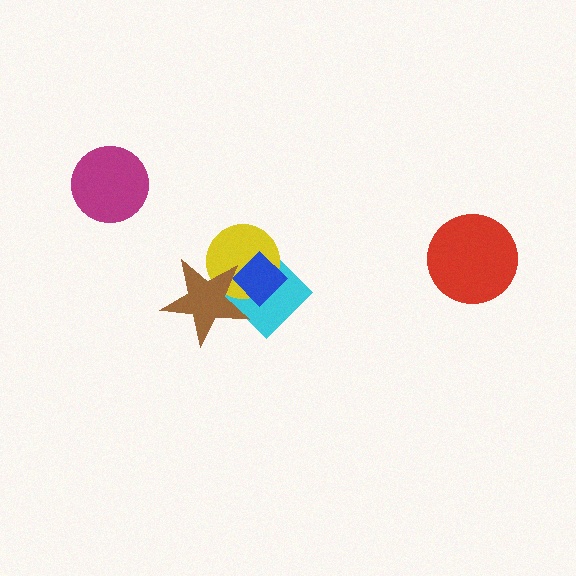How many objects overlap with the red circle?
0 objects overlap with the red circle.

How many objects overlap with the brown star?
3 objects overlap with the brown star.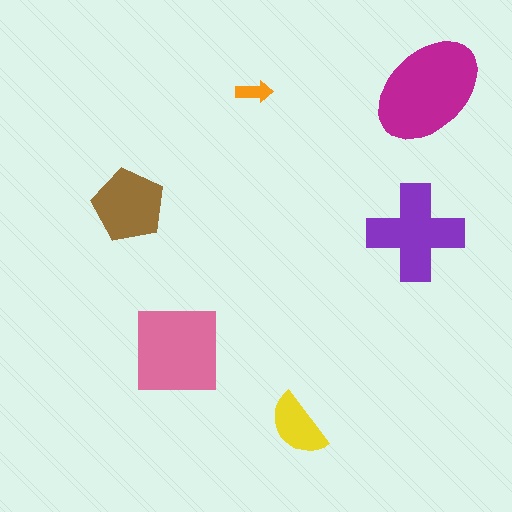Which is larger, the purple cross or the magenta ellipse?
The magenta ellipse.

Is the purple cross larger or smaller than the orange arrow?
Larger.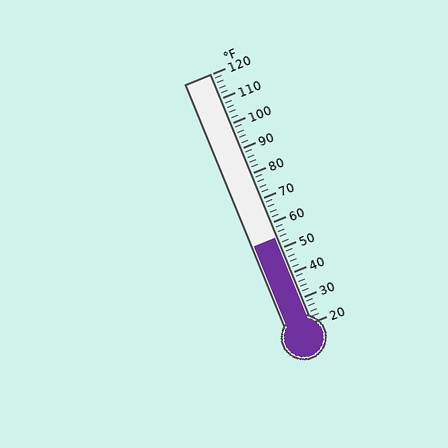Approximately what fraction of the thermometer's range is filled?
The thermometer is filled to approximately 35% of its range.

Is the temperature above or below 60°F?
The temperature is below 60°F.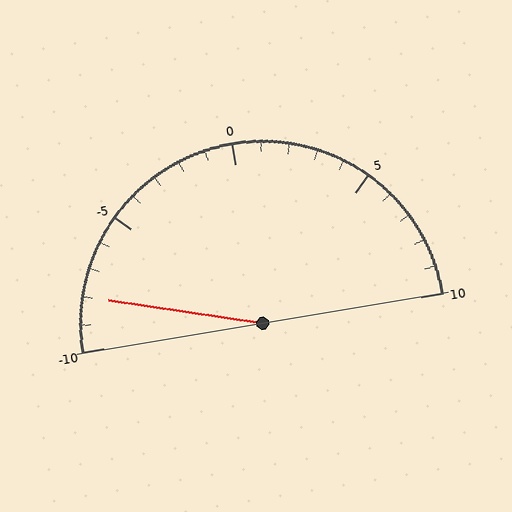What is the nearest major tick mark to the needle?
The nearest major tick mark is -10.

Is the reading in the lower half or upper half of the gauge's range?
The reading is in the lower half of the range (-10 to 10).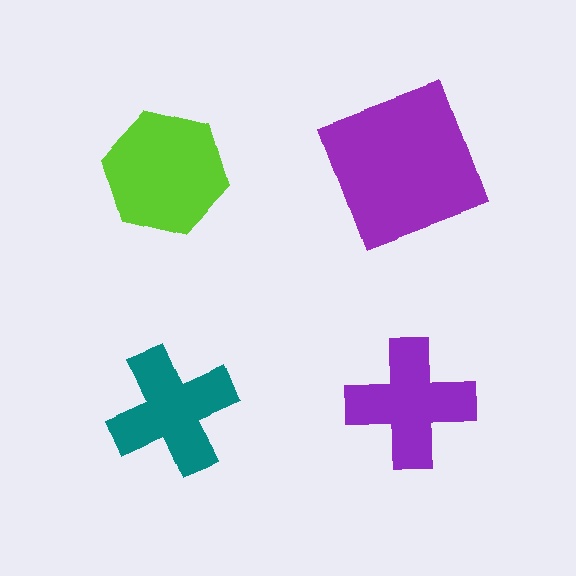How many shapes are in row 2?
2 shapes.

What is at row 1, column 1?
A lime hexagon.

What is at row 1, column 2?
A purple square.